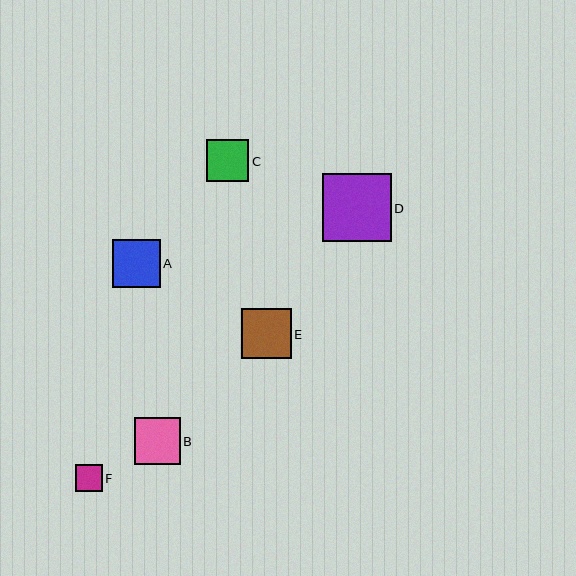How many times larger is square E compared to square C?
Square E is approximately 1.2 times the size of square C.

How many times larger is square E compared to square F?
Square E is approximately 1.8 times the size of square F.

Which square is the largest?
Square D is the largest with a size of approximately 69 pixels.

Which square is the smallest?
Square F is the smallest with a size of approximately 27 pixels.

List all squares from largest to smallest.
From largest to smallest: D, E, A, B, C, F.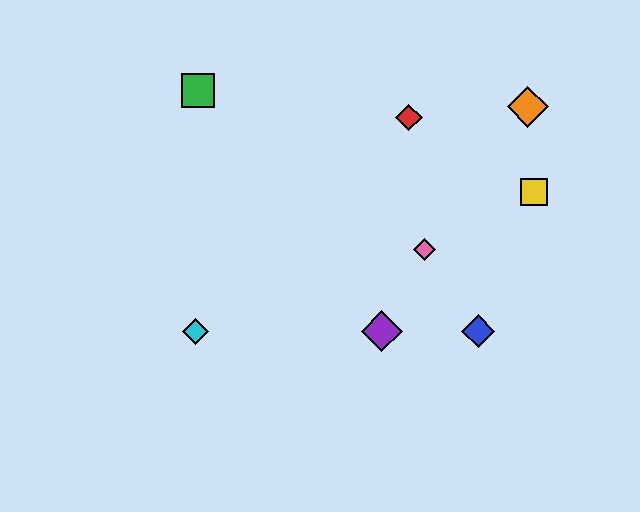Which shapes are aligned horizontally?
The blue diamond, the purple diamond, the cyan diamond are aligned horizontally.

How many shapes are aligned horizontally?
3 shapes (the blue diamond, the purple diamond, the cyan diamond) are aligned horizontally.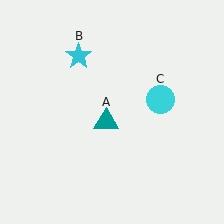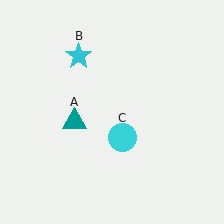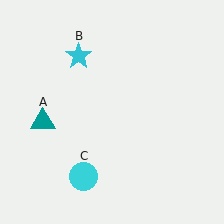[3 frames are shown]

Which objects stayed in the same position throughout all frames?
Cyan star (object B) remained stationary.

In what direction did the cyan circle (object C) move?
The cyan circle (object C) moved down and to the left.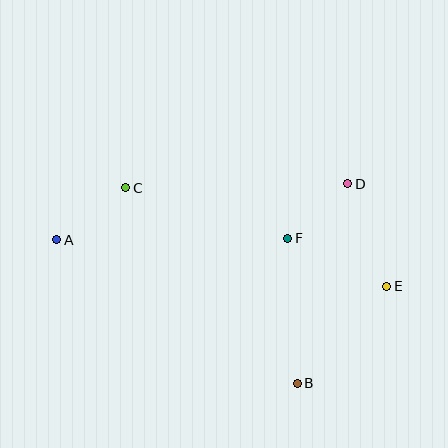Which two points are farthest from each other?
Points A and E are farthest from each other.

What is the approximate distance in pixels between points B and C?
The distance between B and C is approximately 260 pixels.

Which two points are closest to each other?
Points D and F are closest to each other.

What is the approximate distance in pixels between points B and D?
The distance between B and D is approximately 206 pixels.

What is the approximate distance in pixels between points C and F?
The distance between C and F is approximately 170 pixels.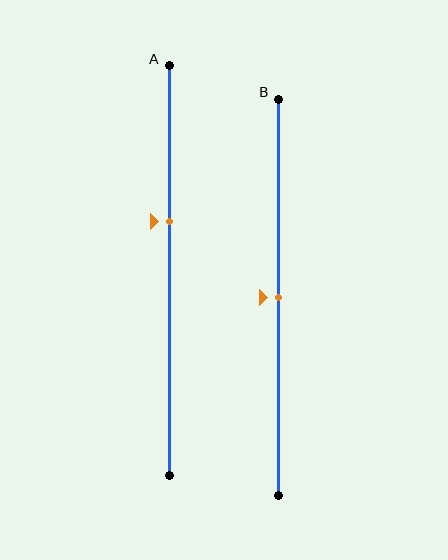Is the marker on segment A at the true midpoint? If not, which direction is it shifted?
No, the marker on segment A is shifted upward by about 12% of the segment length.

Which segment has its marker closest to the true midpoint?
Segment B has its marker closest to the true midpoint.